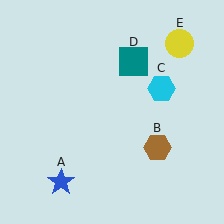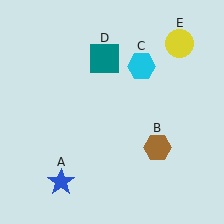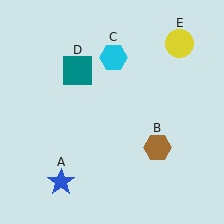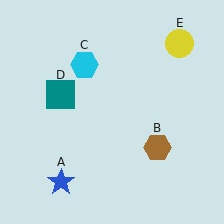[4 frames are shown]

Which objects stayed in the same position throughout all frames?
Blue star (object A) and brown hexagon (object B) and yellow circle (object E) remained stationary.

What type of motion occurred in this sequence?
The cyan hexagon (object C), teal square (object D) rotated counterclockwise around the center of the scene.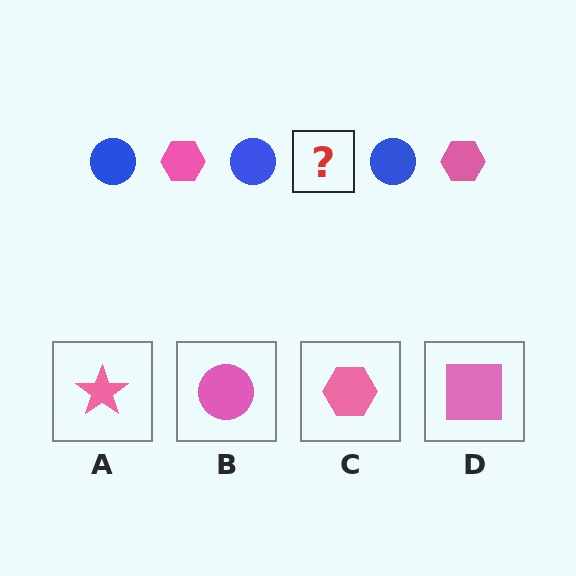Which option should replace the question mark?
Option C.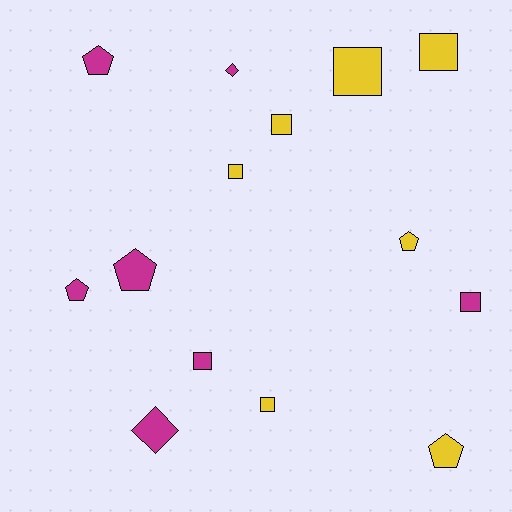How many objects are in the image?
There are 14 objects.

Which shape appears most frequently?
Square, with 7 objects.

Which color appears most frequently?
Magenta, with 7 objects.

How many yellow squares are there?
There are 5 yellow squares.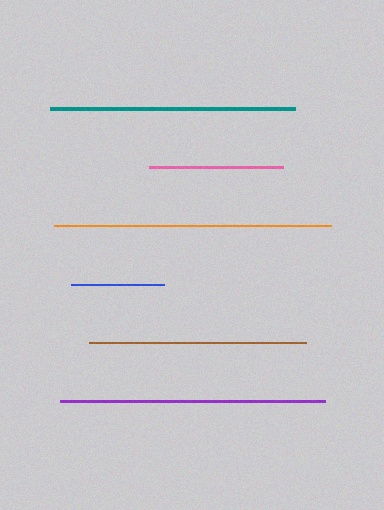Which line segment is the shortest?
The blue line is the shortest at approximately 93 pixels.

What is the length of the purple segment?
The purple segment is approximately 265 pixels long.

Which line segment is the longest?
The orange line is the longest at approximately 278 pixels.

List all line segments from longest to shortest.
From longest to shortest: orange, purple, teal, brown, pink, blue.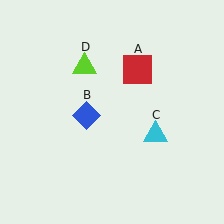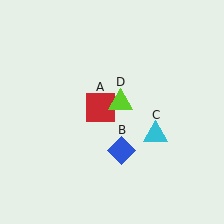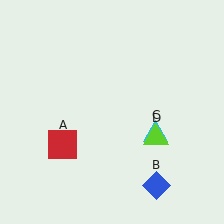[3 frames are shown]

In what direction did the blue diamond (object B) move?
The blue diamond (object B) moved down and to the right.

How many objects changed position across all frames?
3 objects changed position: red square (object A), blue diamond (object B), lime triangle (object D).